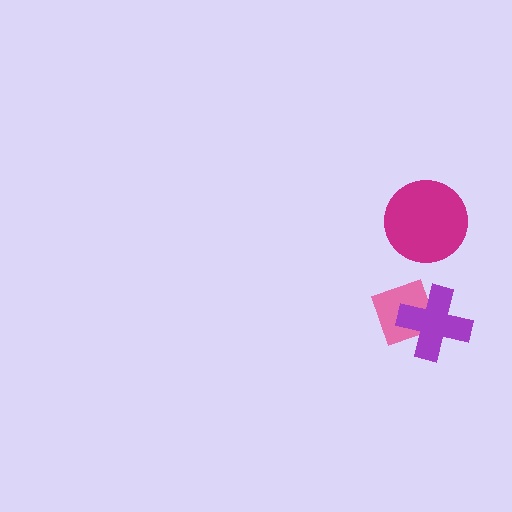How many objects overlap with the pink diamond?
1 object overlaps with the pink diamond.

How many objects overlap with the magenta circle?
0 objects overlap with the magenta circle.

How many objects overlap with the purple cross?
1 object overlaps with the purple cross.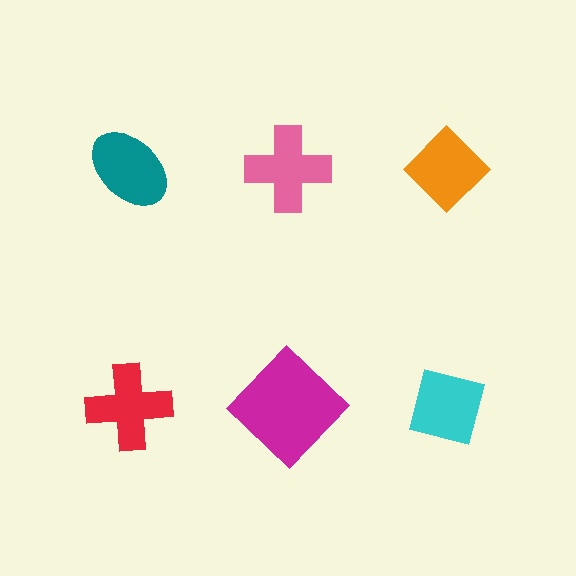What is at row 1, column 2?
A pink cross.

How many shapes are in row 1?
3 shapes.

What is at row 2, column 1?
A red cross.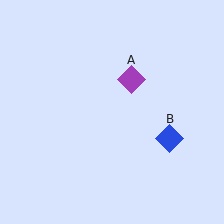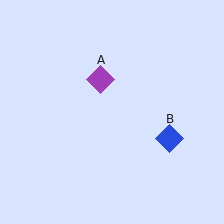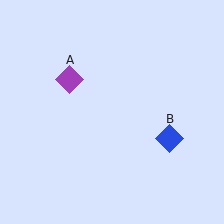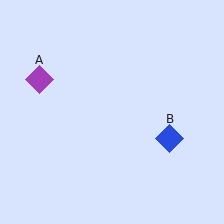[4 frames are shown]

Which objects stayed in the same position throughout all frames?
Blue diamond (object B) remained stationary.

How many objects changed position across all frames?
1 object changed position: purple diamond (object A).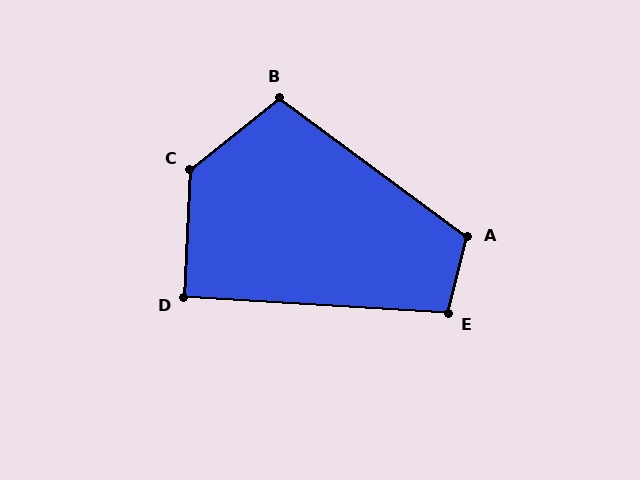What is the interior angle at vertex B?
Approximately 105 degrees (obtuse).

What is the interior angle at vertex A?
Approximately 112 degrees (obtuse).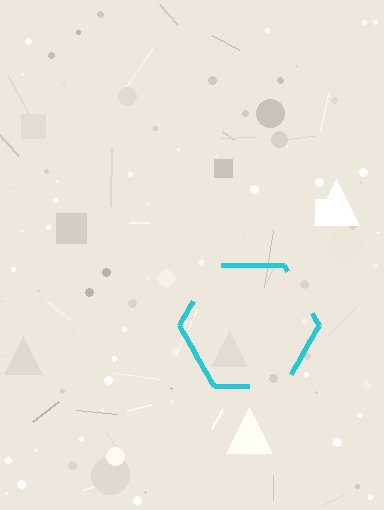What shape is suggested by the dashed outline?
The dashed outline suggests a hexagon.